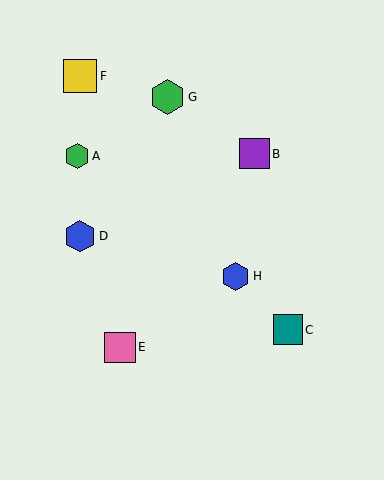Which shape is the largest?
The green hexagon (labeled G) is the largest.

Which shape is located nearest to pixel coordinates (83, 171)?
The green hexagon (labeled A) at (77, 156) is nearest to that location.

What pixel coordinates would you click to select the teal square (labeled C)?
Click at (288, 330) to select the teal square C.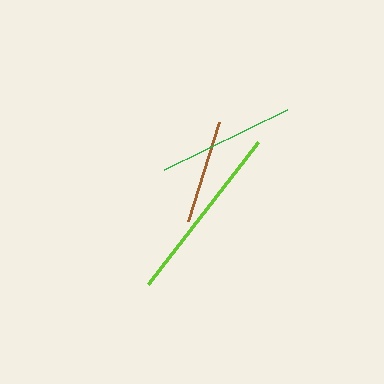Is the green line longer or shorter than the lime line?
The lime line is longer than the green line.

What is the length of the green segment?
The green segment is approximately 137 pixels long.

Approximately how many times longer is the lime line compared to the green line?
The lime line is approximately 1.3 times the length of the green line.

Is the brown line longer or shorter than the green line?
The green line is longer than the brown line.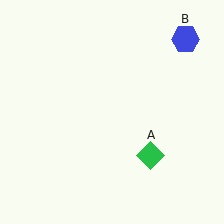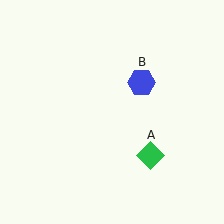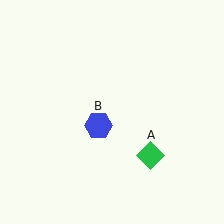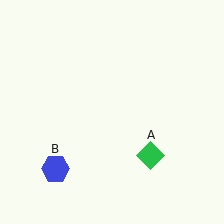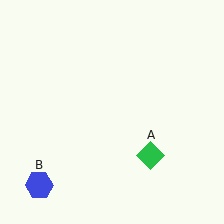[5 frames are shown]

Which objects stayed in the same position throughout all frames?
Green diamond (object A) remained stationary.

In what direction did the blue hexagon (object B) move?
The blue hexagon (object B) moved down and to the left.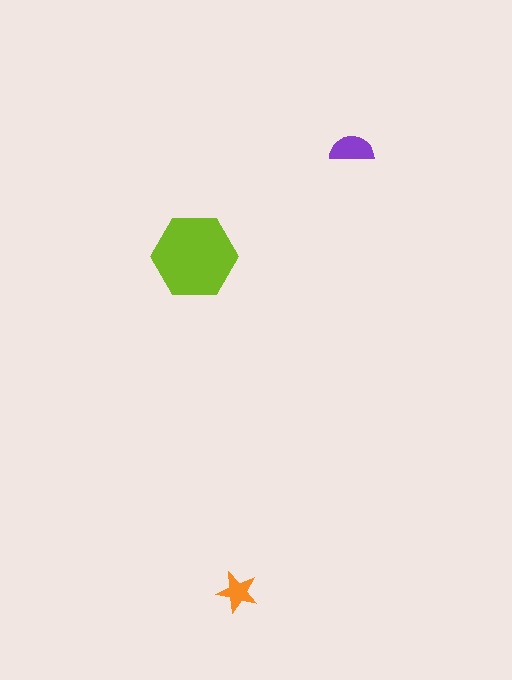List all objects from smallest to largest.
The orange star, the purple semicircle, the lime hexagon.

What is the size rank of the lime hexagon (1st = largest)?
1st.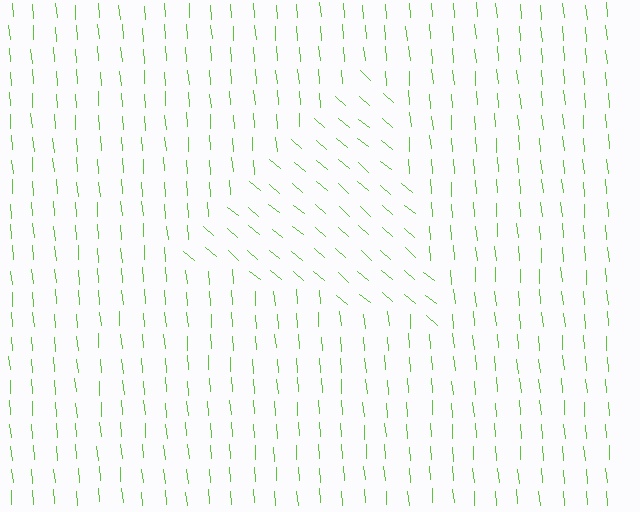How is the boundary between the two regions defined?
The boundary is defined purely by a change in line orientation (approximately 45 degrees difference). All lines are the same color and thickness.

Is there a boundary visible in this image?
Yes, there is a texture boundary formed by a change in line orientation.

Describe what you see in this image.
The image is filled with small lime line segments. A triangle region in the image has lines oriented differently from the surrounding lines, creating a visible texture boundary.